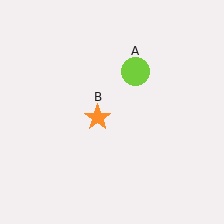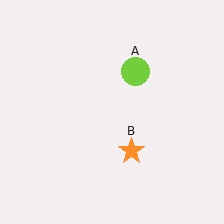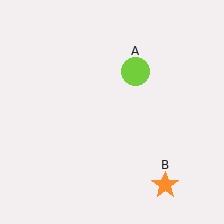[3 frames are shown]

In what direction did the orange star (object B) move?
The orange star (object B) moved down and to the right.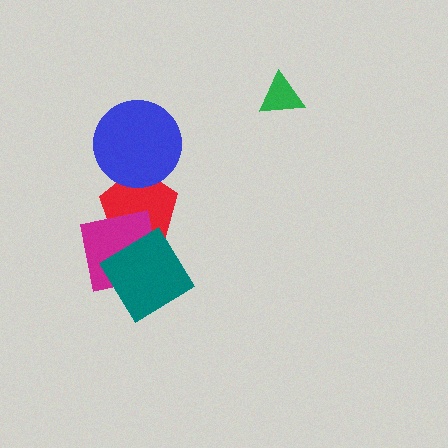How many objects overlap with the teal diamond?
2 objects overlap with the teal diamond.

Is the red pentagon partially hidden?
Yes, it is partially covered by another shape.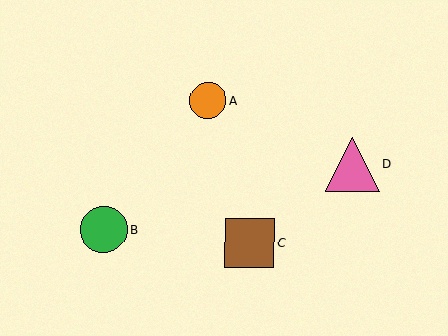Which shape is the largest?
The pink triangle (labeled D) is the largest.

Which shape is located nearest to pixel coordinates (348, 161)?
The pink triangle (labeled D) at (352, 164) is nearest to that location.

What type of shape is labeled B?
Shape B is a green circle.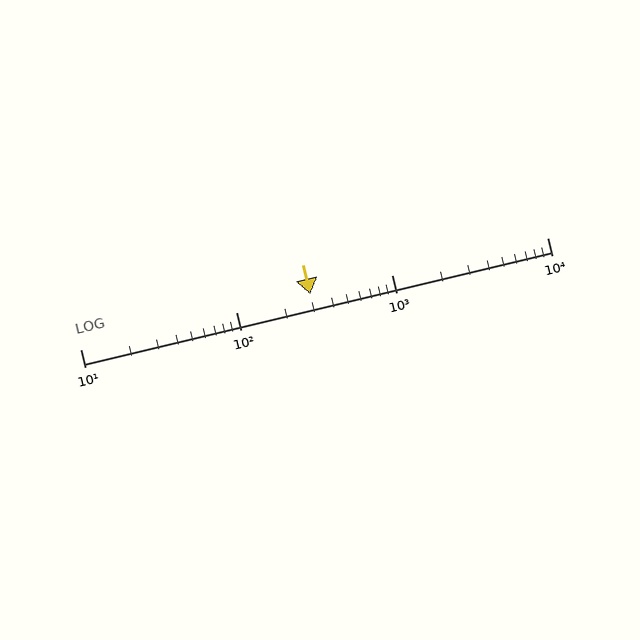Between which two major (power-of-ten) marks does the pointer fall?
The pointer is between 100 and 1000.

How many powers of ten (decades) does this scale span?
The scale spans 3 decades, from 10 to 10000.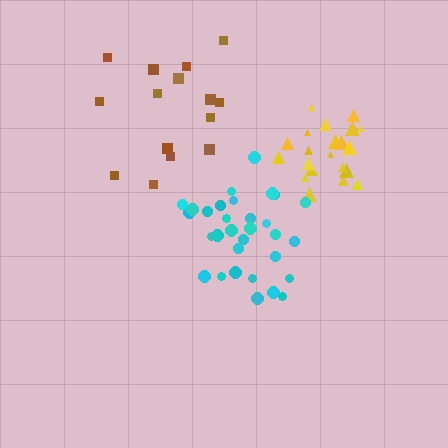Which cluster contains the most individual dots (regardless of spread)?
Cyan (32).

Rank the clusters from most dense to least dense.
cyan, yellow, brown.